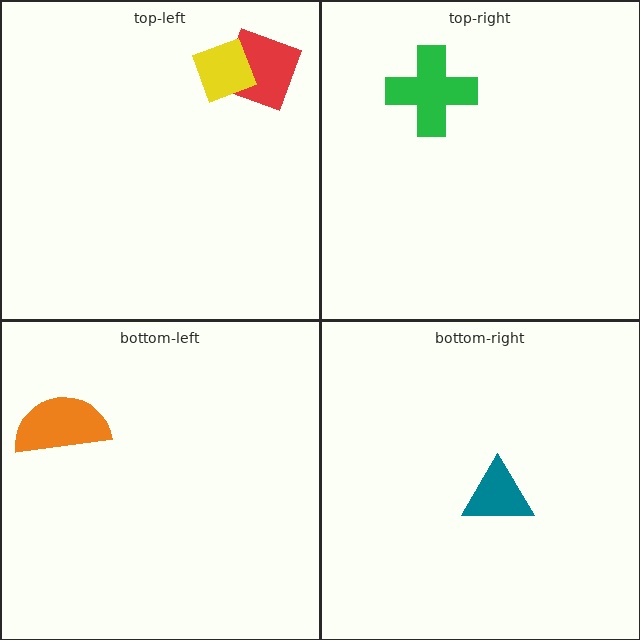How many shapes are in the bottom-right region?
1.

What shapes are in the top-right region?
The green cross.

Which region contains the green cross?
The top-right region.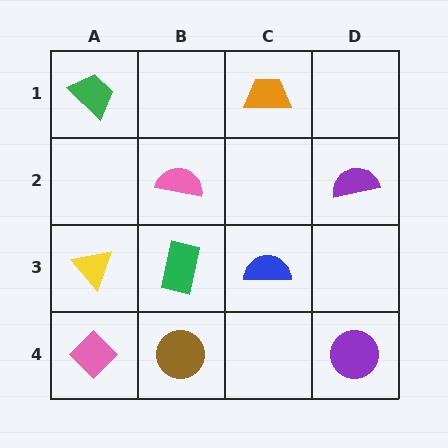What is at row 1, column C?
An orange trapezoid.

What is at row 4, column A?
A pink diamond.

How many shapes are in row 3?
3 shapes.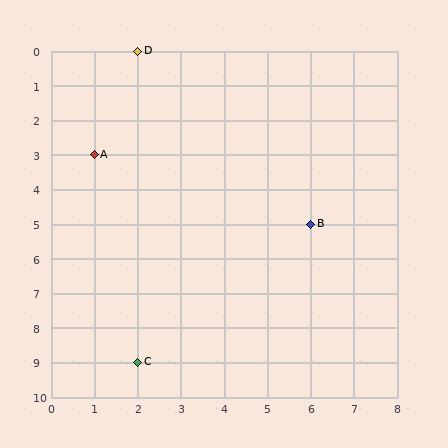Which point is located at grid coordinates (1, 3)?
Point A is at (1, 3).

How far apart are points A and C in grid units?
Points A and C are 1 column and 6 rows apart (about 6.1 grid units diagonally).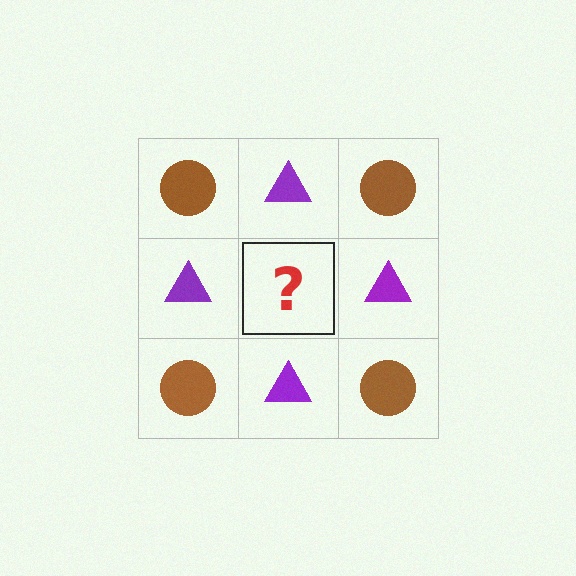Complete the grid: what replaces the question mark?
The question mark should be replaced with a brown circle.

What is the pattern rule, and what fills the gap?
The rule is that it alternates brown circle and purple triangle in a checkerboard pattern. The gap should be filled with a brown circle.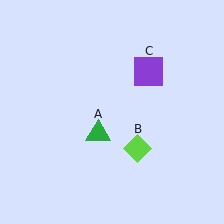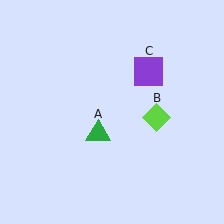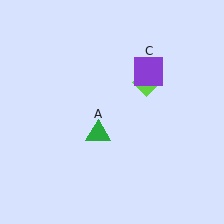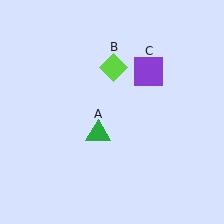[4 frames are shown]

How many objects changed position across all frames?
1 object changed position: lime diamond (object B).